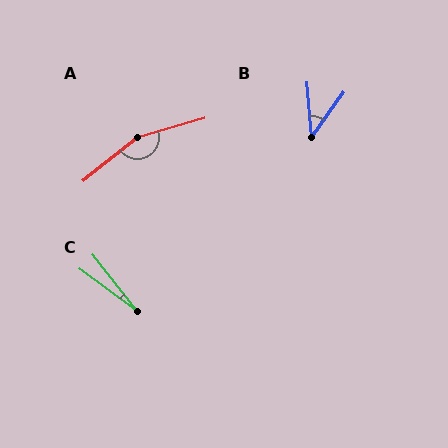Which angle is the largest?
A, at approximately 158 degrees.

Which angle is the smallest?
C, at approximately 16 degrees.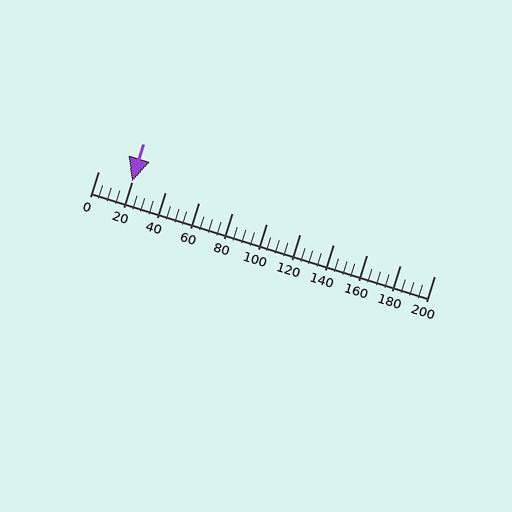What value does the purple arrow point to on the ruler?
The purple arrow points to approximately 20.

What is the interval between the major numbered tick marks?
The major tick marks are spaced 20 units apart.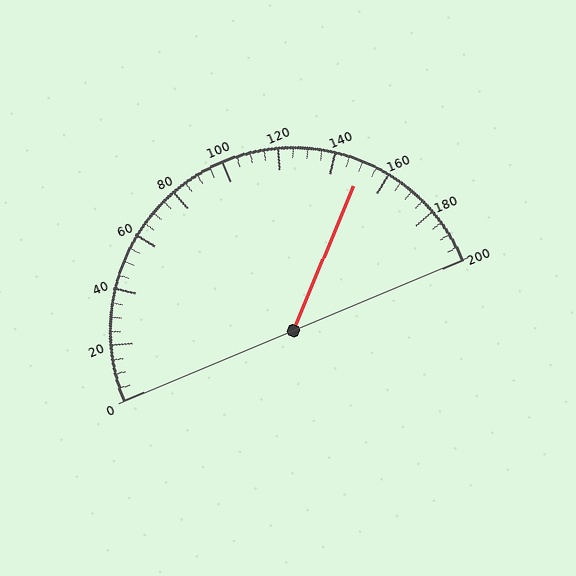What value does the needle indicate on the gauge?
The needle indicates approximately 150.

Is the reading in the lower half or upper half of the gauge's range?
The reading is in the upper half of the range (0 to 200).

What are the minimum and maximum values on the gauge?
The gauge ranges from 0 to 200.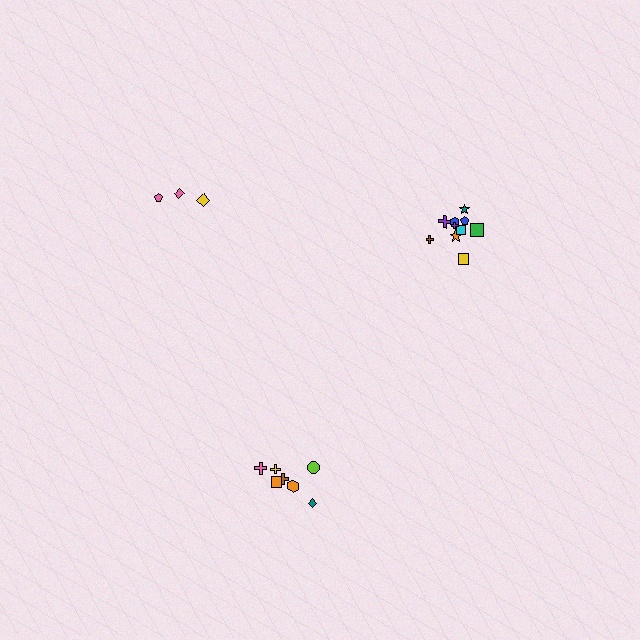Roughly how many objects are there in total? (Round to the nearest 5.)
Roughly 20 objects in total.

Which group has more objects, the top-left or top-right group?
The top-right group.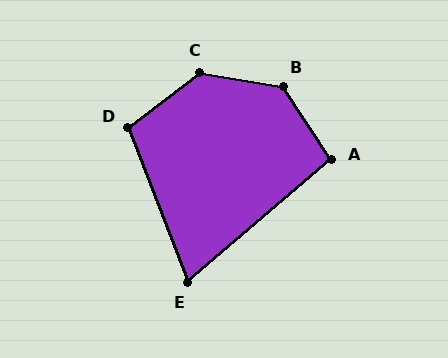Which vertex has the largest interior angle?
B, at approximately 134 degrees.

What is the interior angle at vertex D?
Approximately 106 degrees (obtuse).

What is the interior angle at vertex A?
Approximately 97 degrees (obtuse).